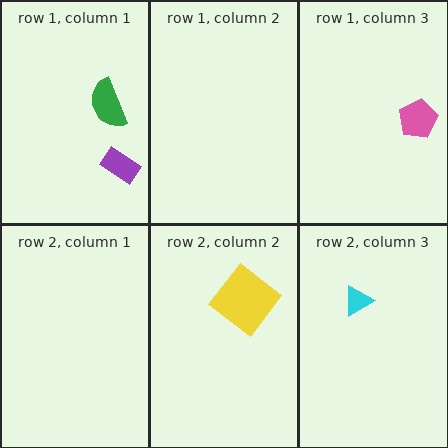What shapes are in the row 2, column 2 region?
The yellow diamond.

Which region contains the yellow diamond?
The row 2, column 2 region.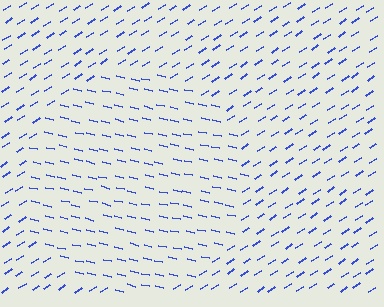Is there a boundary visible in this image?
Yes, there is a texture boundary formed by a change in line orientation.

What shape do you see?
I see a circle.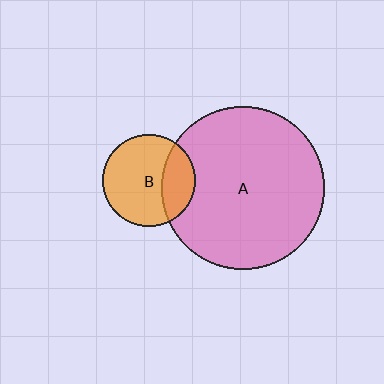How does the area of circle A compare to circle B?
Approximately 3.1 times.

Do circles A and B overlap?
Yes.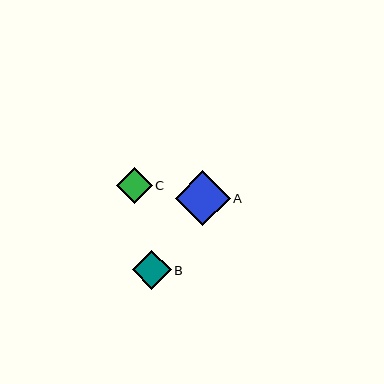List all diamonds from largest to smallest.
From largest to smallest: A, B, C.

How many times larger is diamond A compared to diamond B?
Diamond A is approximately 1.4 times the size of diamond B.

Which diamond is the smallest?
Diamond C is the smallest with a size of approximately 35 pixels.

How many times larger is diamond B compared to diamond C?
Diamond B is approximately 1.1 times the size of diamond C.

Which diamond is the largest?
Diamond A is the largest with a size of approximately 55 pixels.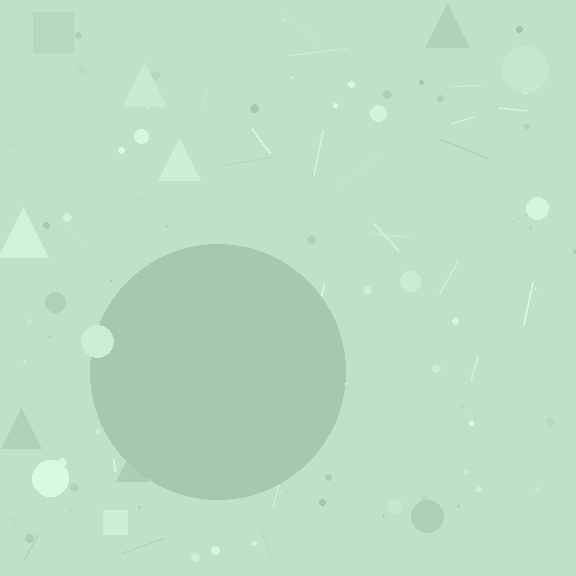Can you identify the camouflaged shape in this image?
The camouflaged shape is a circle.